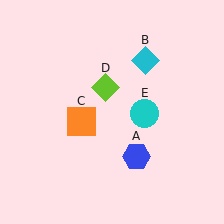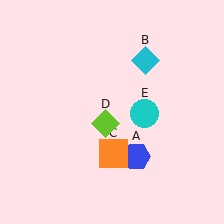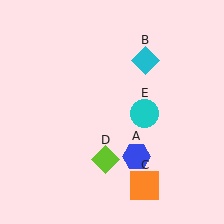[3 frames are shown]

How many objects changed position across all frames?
2 objects changed position: orange square (object C), lime diamond (object D).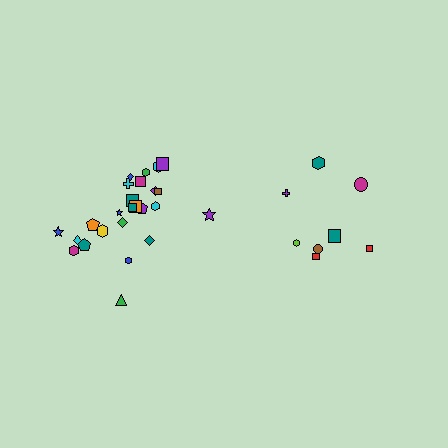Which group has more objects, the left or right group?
The left group.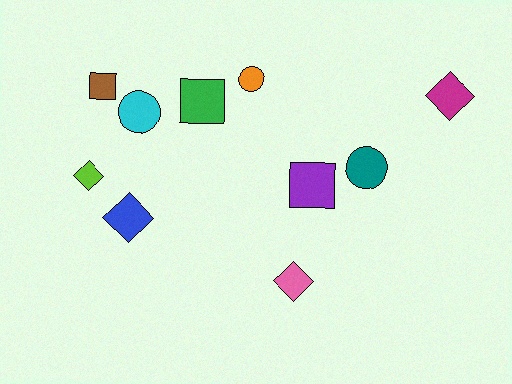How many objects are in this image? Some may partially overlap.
There are 10 objects.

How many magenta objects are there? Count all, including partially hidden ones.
There is 1 magenta object.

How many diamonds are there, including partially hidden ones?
There are 4 diamonds.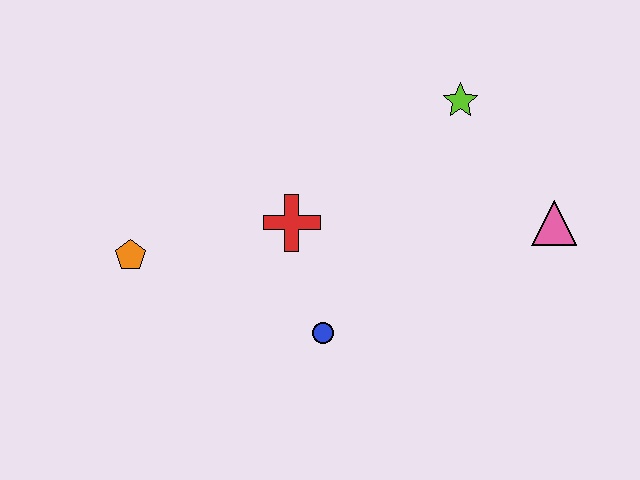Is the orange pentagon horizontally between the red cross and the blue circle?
No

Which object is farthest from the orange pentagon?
The pink triangle is farthest from the orange pentagon.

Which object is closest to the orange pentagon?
The red cross is closest to the orange pentagon.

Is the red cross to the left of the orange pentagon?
No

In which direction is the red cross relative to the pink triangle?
The red cross is to the left of the pink triangle.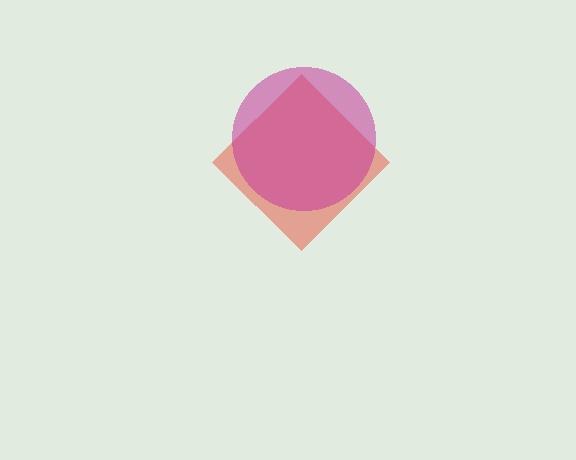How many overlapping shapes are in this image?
There are 2 overlapping shapes in the image.